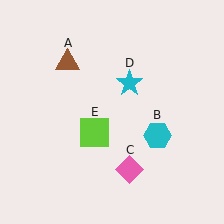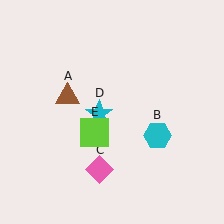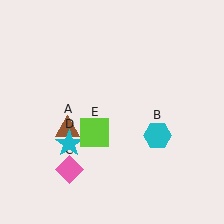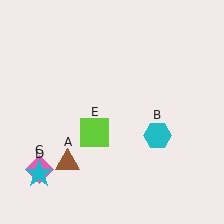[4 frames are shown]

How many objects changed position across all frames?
3 objects changed position: brown triangle (object A), pink diamond (object C), cyan star (object D).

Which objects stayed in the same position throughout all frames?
Cyan hexagon (object B) and lime square (object E) remained stationary.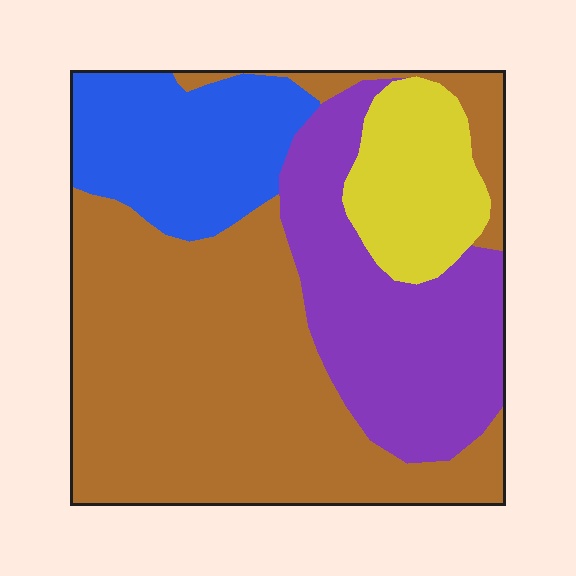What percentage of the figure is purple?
Purple covers roughly 25% of the figure.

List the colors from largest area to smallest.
From largest to smallest: brown, purple, blue, yellow.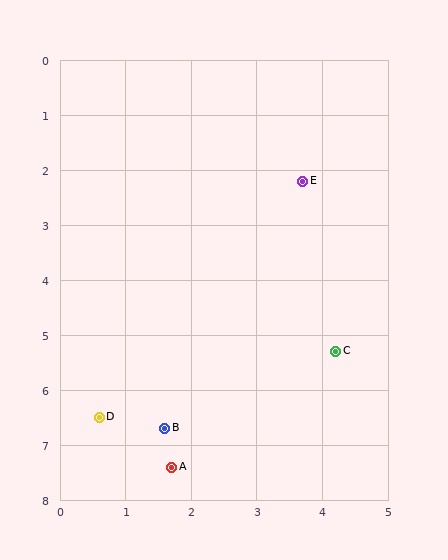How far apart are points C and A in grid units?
Points C and A are about 3.3 grid units apart.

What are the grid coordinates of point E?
Point E is at approximately (3.7, 2.2).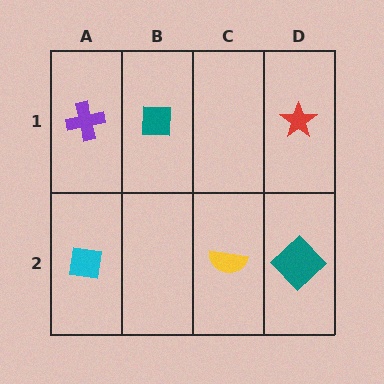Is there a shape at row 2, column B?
No, that cell is empty.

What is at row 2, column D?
A teal diamond.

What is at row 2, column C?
A yellow semicircle.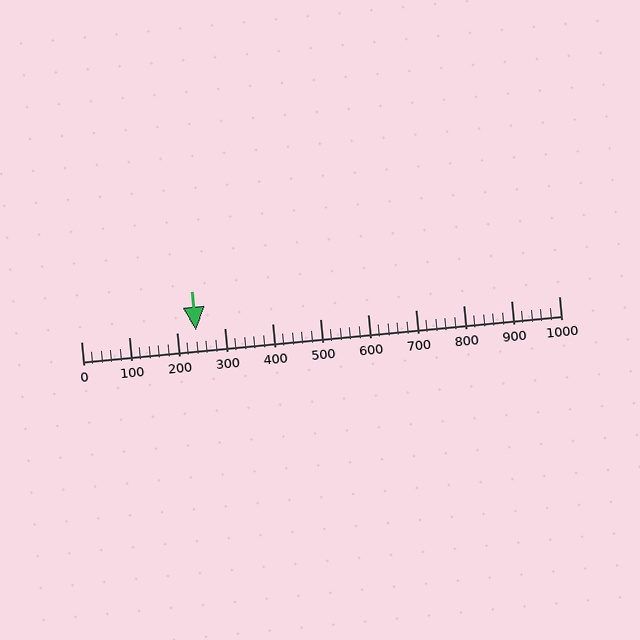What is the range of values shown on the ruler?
The ruler shows values from 0 to 1000.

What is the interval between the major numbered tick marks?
The major tick marks are spaced 100 units apart.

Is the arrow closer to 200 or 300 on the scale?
The arrow is closer to 200.